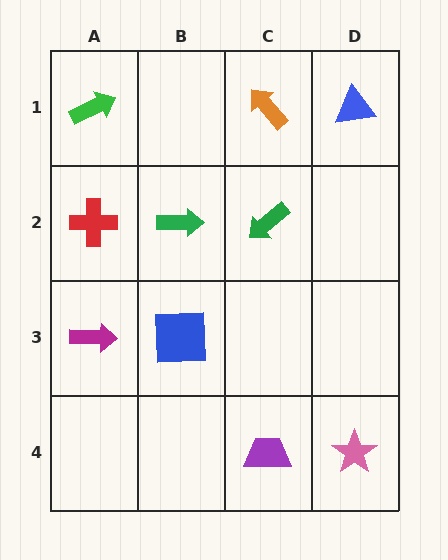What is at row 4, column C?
A purple trapezoid.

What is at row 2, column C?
A green arrow.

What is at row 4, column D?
A pink star.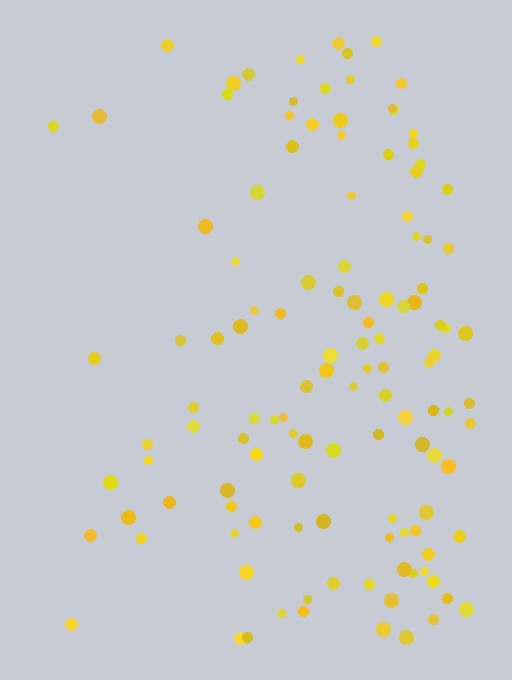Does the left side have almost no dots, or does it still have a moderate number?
Still a moderate number, just noticeably fewer than the right.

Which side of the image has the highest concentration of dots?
The right.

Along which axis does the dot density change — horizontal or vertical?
Horizontal.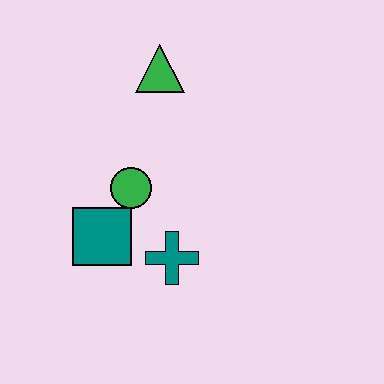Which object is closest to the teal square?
The green circle is closest to the teal square.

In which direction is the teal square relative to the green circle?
The teal square is below the green circle.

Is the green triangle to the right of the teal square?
Yes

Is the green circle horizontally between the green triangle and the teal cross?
No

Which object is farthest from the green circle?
The green triangle is farthest from the green circle.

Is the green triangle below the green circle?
No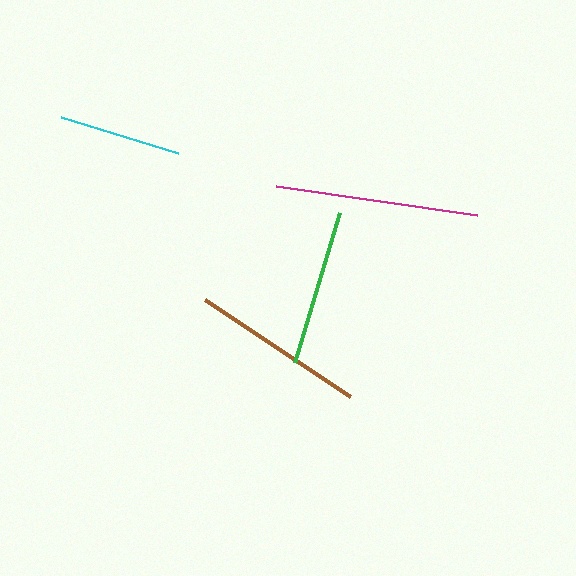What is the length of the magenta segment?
The magenta segment is approximately 203 pixels long.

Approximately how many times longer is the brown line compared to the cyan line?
The brown line is approximately 1.4 times the length of the cyan line.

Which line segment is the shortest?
The cyan line is the shortest at approximately 123 pixels.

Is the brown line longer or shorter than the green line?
The brown line is longer than the green line.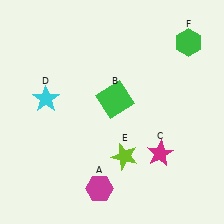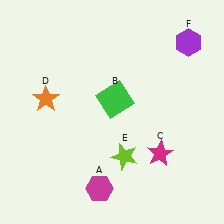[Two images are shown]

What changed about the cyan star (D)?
In Image 1, D is cyan. In Image 2, it changed to orange.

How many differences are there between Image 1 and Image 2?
There are 2 differences between the two images.